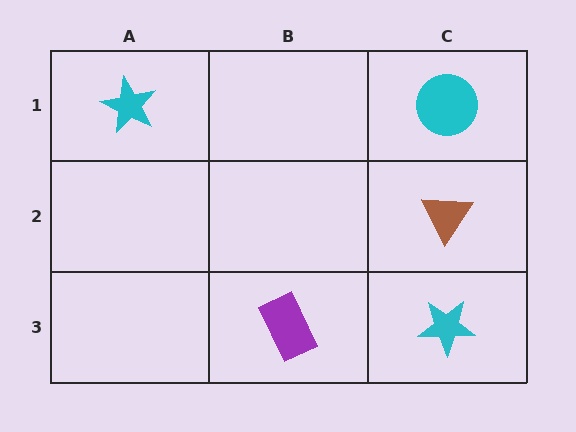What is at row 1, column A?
A cyan star.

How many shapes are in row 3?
2 shapes.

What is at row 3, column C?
A cyan star.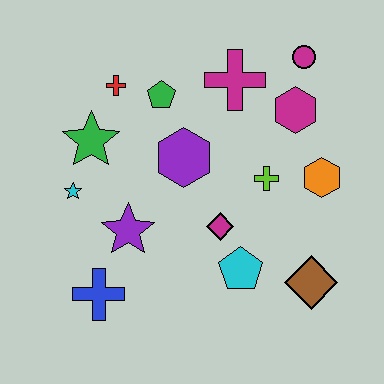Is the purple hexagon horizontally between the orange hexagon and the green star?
Yes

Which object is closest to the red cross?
The green pentagon is closest to the red cross.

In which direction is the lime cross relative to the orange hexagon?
The lime cross is to the left of the orange hexagon.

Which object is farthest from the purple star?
The magenta circle is farthest from the purple star.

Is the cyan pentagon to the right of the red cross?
Yes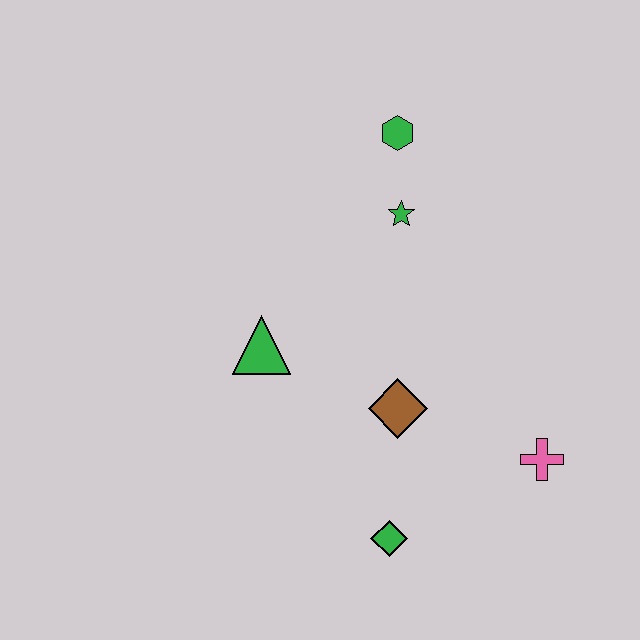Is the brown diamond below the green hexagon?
Yes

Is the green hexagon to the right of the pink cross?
No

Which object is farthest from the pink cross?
The green hexagon is farthest from the pink cross.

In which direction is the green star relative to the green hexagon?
The green star is below the green hexagon.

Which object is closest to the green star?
The green hexagon is closest to the green star.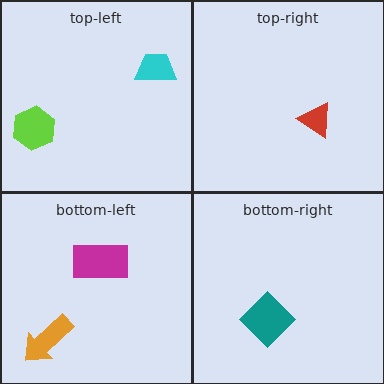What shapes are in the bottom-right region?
The teal diamond.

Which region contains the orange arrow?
The bottom-left region.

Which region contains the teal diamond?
The bottom-right region.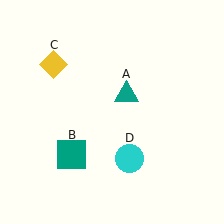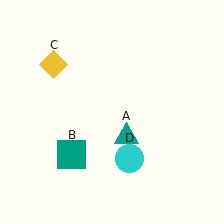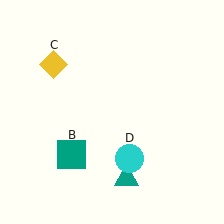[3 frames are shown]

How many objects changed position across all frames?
1 object changed position: teal triangle (object A).